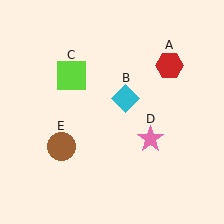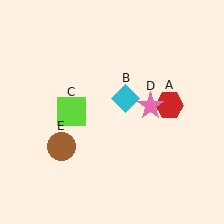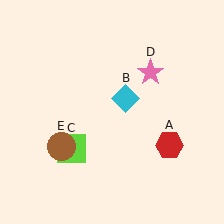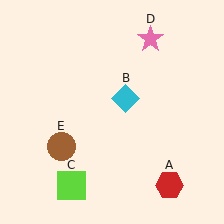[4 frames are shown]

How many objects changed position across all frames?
3 objects changed position: red hexagon (object A), lime square (object C), pink star (object D).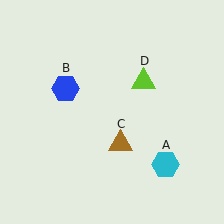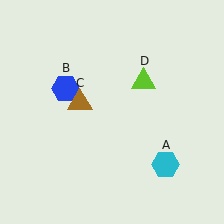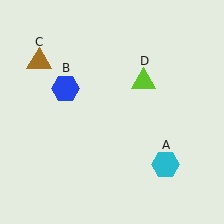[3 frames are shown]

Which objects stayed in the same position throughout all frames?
Cyan hexagon (object A) and blue hexagon (object B) and lime triangle (object D) remained stationary.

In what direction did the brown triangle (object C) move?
The brown triangle (object C) moved up and to the left.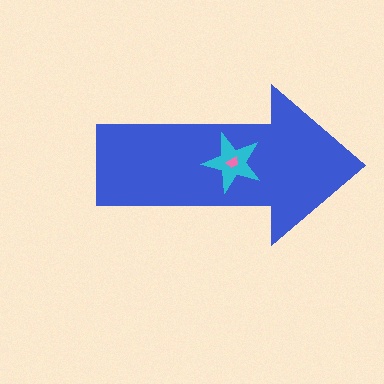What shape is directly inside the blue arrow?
The cyan star.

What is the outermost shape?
The blue arrow.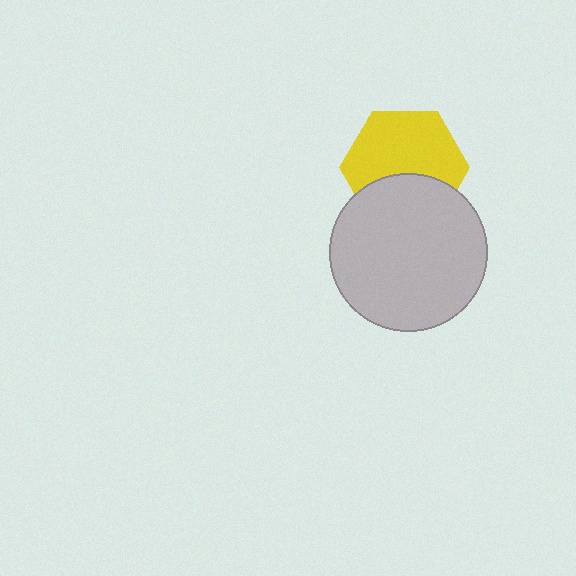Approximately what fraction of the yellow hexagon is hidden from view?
Roughly 37% of the yellow hexagon is hidden behind the light gray circle.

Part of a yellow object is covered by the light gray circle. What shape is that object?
It is a hexagon.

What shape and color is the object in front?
The object in front is a light gray circle.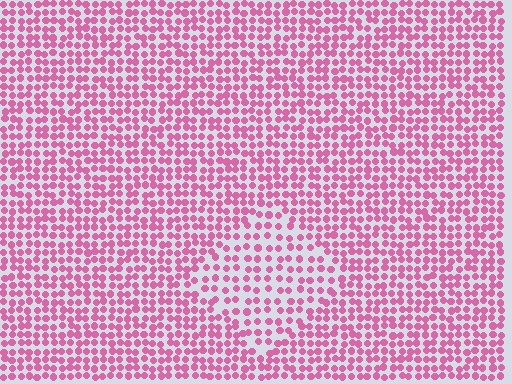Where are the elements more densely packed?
The elements are more densely packed outside the diamond boundary.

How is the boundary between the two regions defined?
The boundary is defined by a change in element density (approximately 1.6x ratio). All elements are the same color, size, and shape.